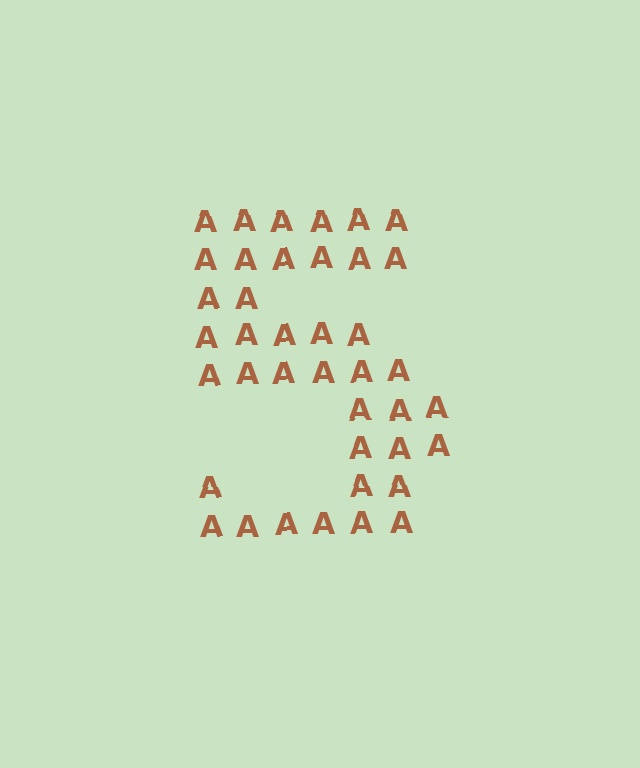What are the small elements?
The small elements are letter A's.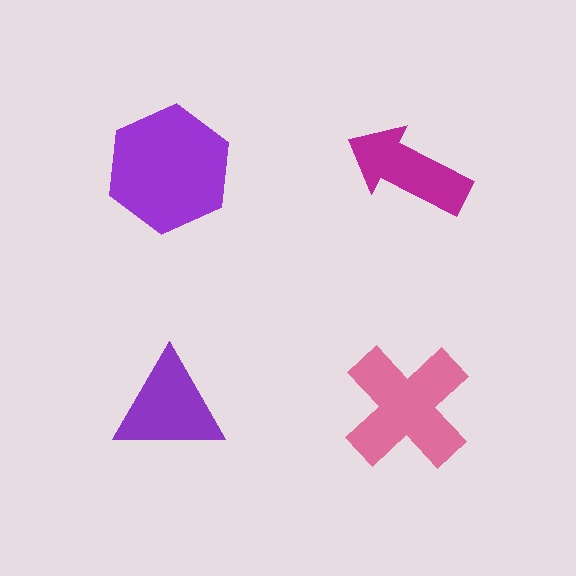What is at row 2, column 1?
A purple triangle.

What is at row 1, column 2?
A magenta arrow.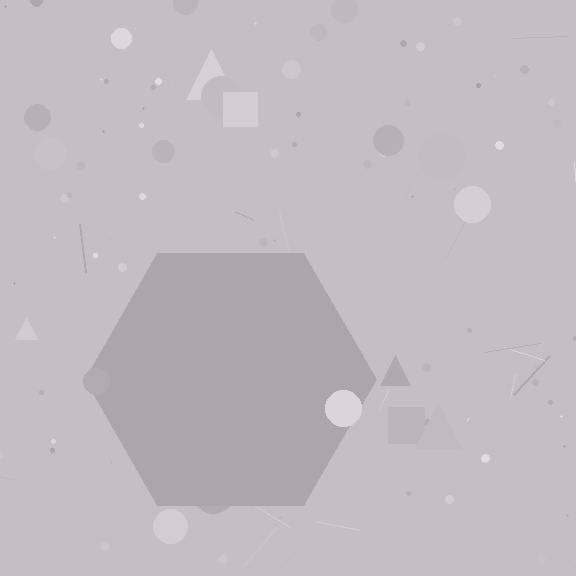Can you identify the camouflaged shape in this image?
The camouflaged shape is a hexagon.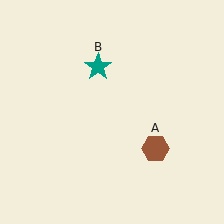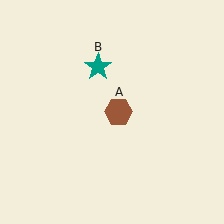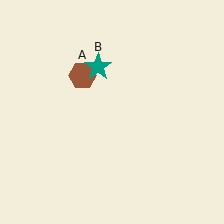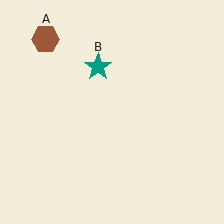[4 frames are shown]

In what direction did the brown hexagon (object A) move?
The brown hexagon (object A) moved up and to the left.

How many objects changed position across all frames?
1 object changed position: brown hexagon (object A).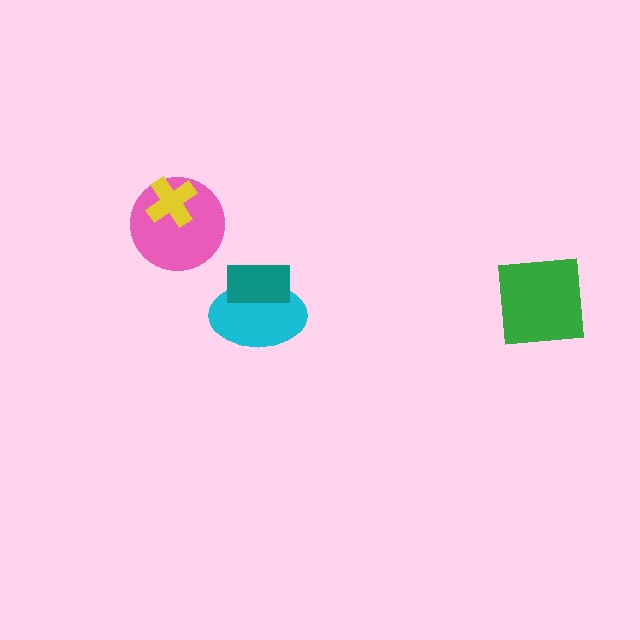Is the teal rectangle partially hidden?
No, no other shape covers it.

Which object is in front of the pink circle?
The yellow cross is in front of the pink circle.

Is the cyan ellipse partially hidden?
Yes, it is partially covered by another shape.